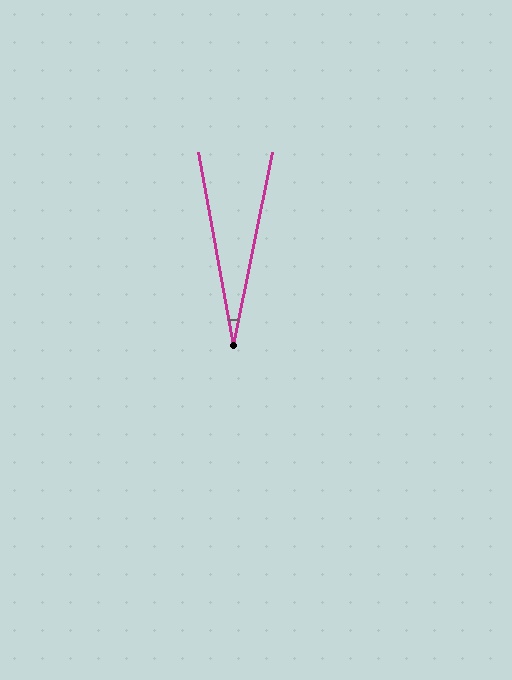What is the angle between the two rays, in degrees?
Approximately 22 degrees.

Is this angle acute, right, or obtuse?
It is acute.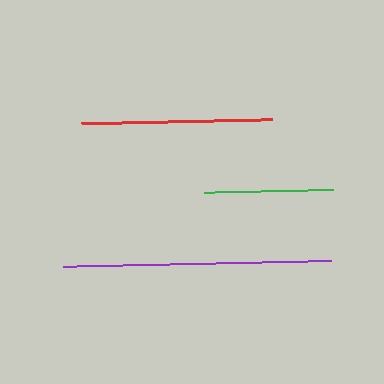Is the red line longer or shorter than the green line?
The red line is longer than the green line.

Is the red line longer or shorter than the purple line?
The purple line is longer than the red line.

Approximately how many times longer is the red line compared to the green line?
The red line is approximately 1.5 times the length of the green line.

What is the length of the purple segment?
The purple segment is approximately 269 pixels long.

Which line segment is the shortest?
The green line is the shortest at approximately 128 pixels.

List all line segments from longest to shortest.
From longest to shortest: purple, red, green.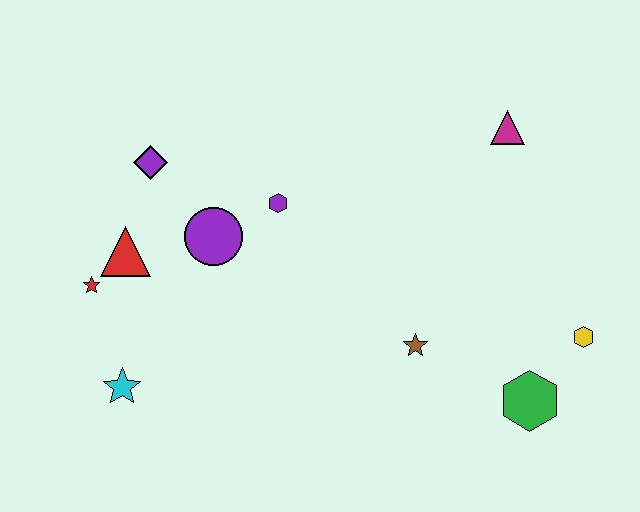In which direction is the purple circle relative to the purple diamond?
The purple circle is below the purple diamond.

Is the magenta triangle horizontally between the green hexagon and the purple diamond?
Yes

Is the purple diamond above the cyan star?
Yes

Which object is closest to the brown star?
The green hexagon is closest to the brown star.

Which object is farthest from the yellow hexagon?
The red star is farthest from the yellow hexagon.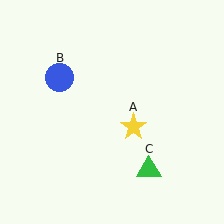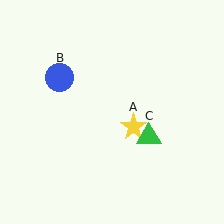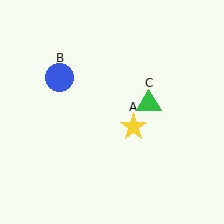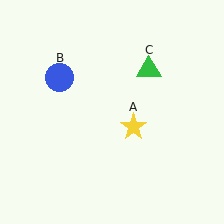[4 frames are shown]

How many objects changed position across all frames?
1 object changed position: green triangle (object C).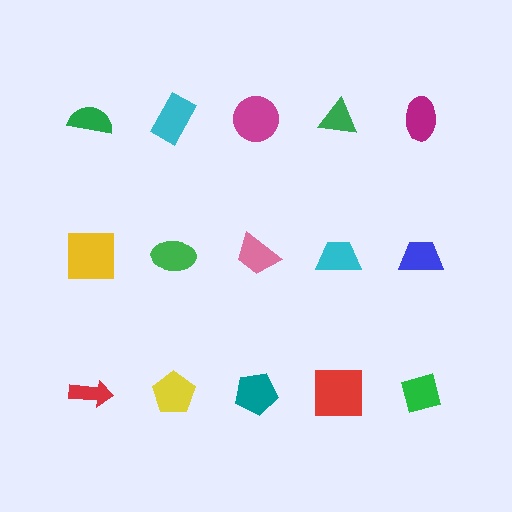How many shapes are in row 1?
5 shapes.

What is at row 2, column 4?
A cyan trapezoid.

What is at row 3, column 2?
A yellow pentagon.